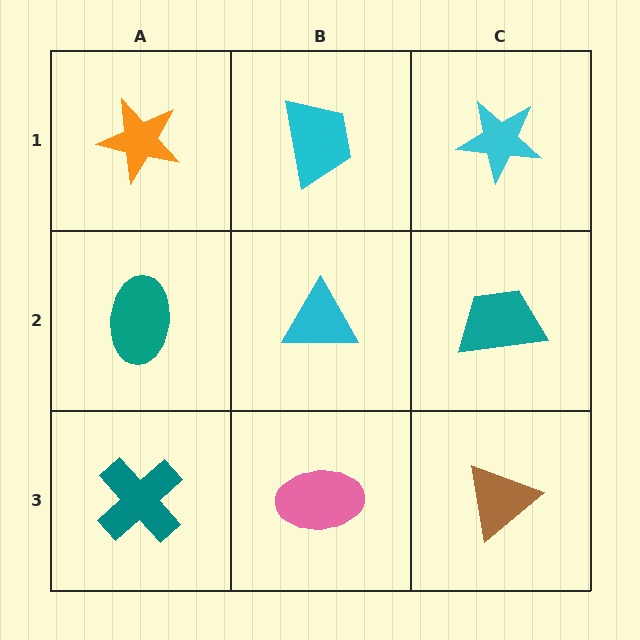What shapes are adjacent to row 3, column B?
A cyan triangle (row 2, column B), a teal cross (row 3, column A), a brown triangle (row 3, column C).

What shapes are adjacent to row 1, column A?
A teal ellipse (row 2, column A), a cyan trapezoid (row 1, column B).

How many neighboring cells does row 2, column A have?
3.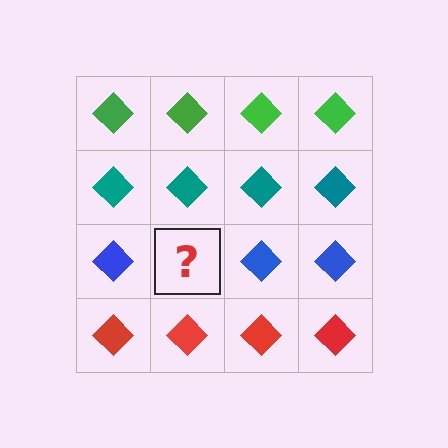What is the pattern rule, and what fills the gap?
The rule is that each row has a consistent color. The gap should be filled with a blue diamond.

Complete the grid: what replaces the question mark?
The question mark should be replaced with a blue diamond.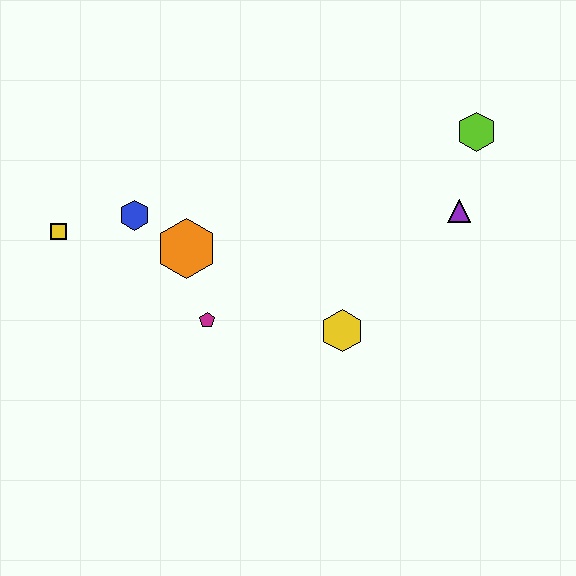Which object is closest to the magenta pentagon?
The orange hexagon is closest to the magenta pentagon.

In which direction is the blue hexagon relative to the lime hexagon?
The blue hexagon is to the left of the lime hexagon.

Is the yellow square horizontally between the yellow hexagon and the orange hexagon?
No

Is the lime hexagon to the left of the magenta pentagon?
No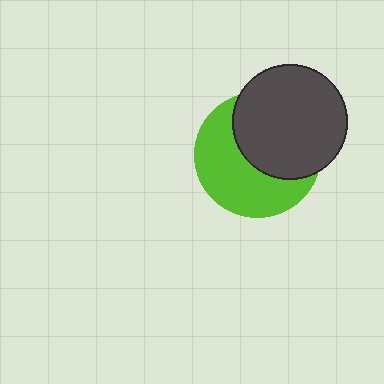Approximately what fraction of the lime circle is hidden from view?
Roughly 48% of the lime circle is hidden behind the dark gray circle.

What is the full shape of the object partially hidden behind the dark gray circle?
The partially hidden object is a lime circle.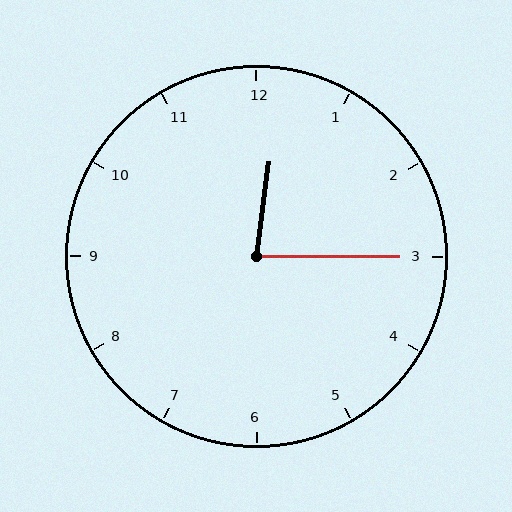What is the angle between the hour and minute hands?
Approximately 82 degrees.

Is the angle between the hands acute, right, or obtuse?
It is acute.